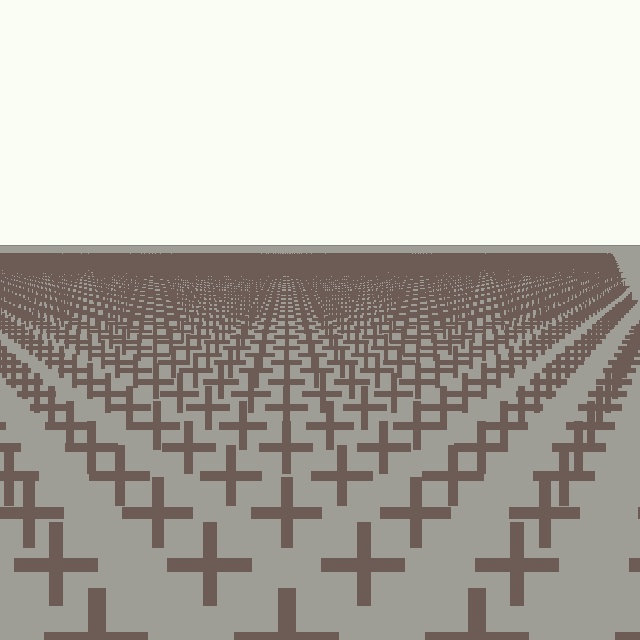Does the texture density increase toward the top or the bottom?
Density increases toward the top.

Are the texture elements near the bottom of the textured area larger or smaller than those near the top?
Larger. Near the bottom, elements are closer to the viewer and appear at a bigger on-screen size.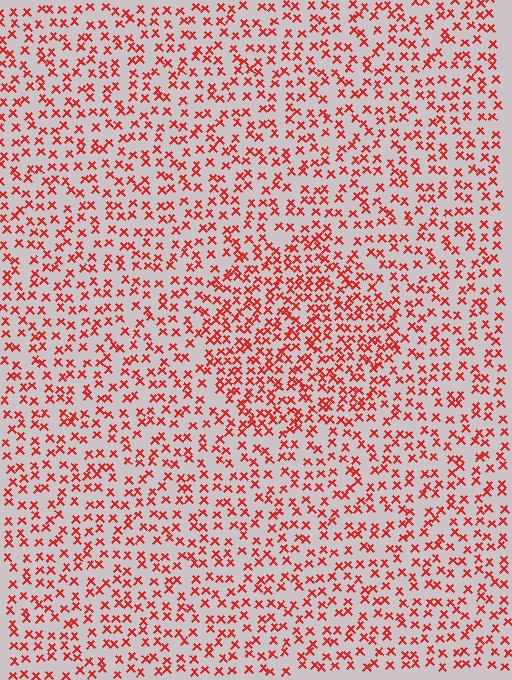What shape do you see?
I see a circle.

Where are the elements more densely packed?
The elements are more densely packed inside the circle boundary.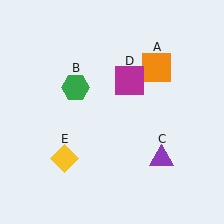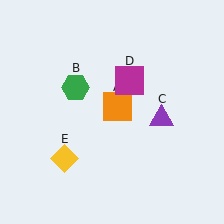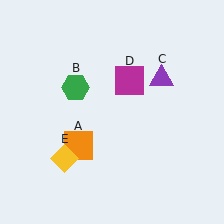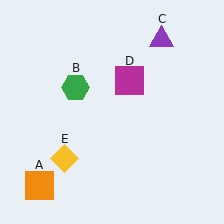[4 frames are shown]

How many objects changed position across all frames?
2 objects changed position: orange square (object A), purple triangle (object C).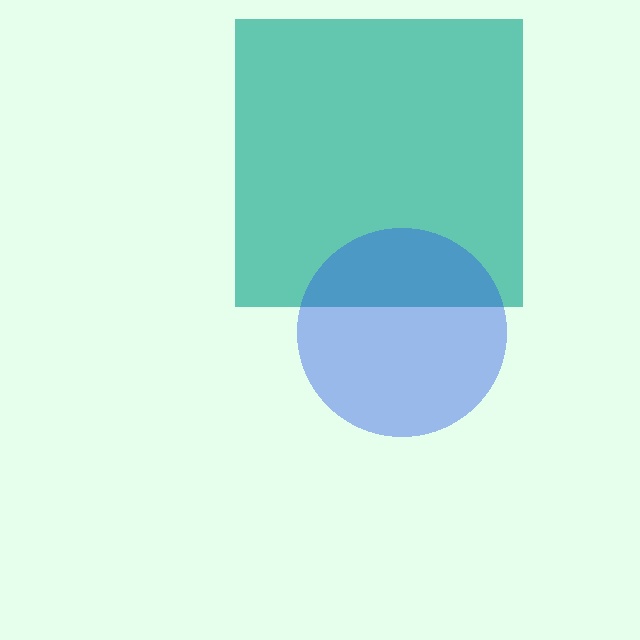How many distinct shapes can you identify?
There are 2 distinct shapes: a teal square, a blue circle.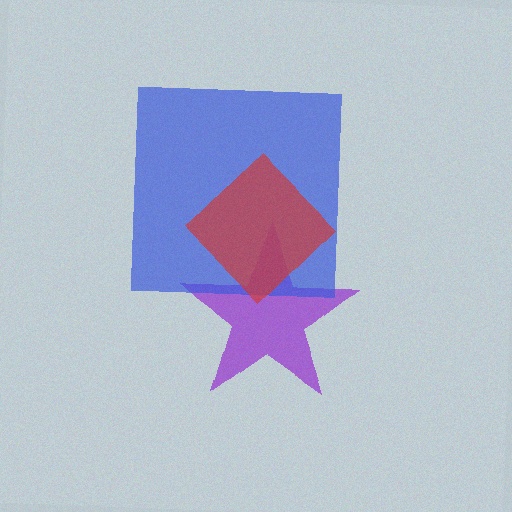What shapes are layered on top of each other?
The layered shapes are: a purple star, a blue square, a red diamond.